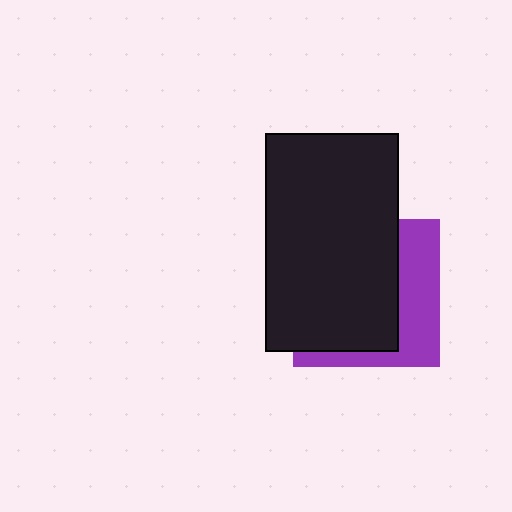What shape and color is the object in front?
The object in front is a black rectangle.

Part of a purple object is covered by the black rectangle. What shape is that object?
It is a square.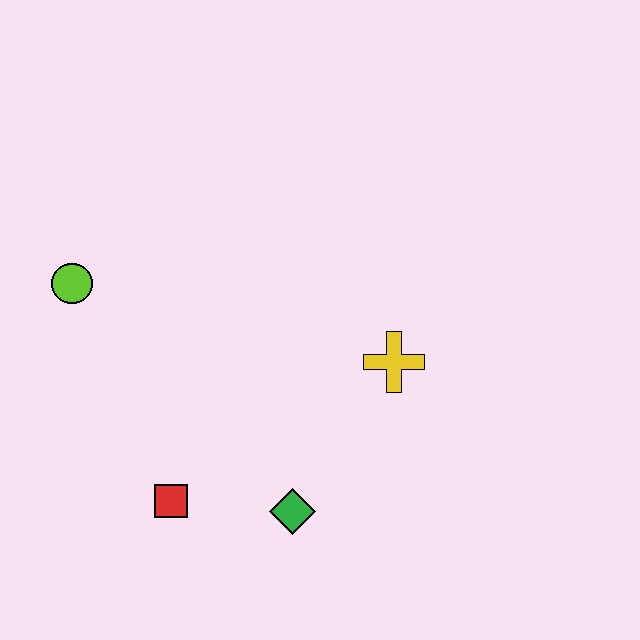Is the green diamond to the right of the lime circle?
Yes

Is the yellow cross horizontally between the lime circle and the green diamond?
No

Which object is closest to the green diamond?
The red square is closest to the green diamond.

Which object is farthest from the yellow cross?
The lime circle is farthest from the yellow cross.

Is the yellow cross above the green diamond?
Yes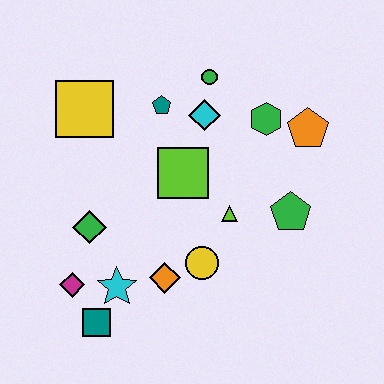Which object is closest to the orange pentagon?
The green hexagon is closest to the orange pentagon.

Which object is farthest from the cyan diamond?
The teal square is farthest from the cyan diamond.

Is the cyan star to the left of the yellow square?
No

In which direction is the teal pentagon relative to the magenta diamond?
The teal pentagon is above the magenta diamond.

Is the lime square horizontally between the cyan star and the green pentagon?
Yes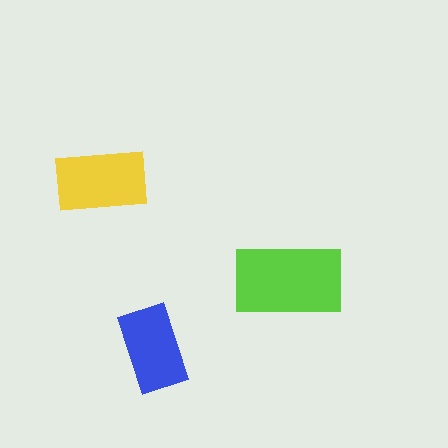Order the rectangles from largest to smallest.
the lime one, the yellow one, the blue one.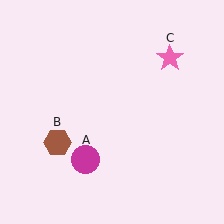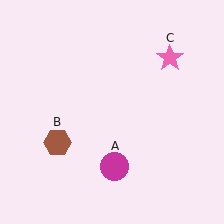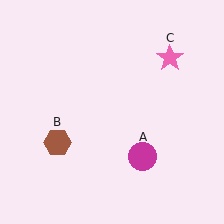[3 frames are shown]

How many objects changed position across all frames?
1 object changed position: magenta circle (object A).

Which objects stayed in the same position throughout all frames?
Brown hexagon (object B) and pink star (object C) remained stationary.